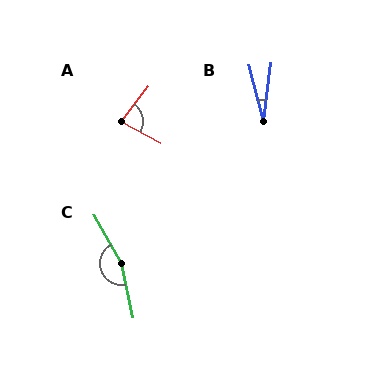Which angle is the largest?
C, at approximately 162 degrees.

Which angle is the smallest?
B, at approximately 22 degrees.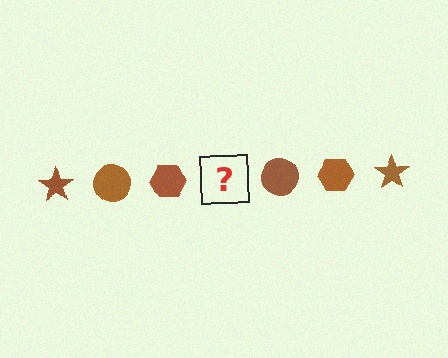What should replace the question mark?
The question mark should be replaced with a brown star.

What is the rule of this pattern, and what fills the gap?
The rule is that the pattern cycles through star, circle, hexagon shapes in brown. The gap should be filled with a brown star.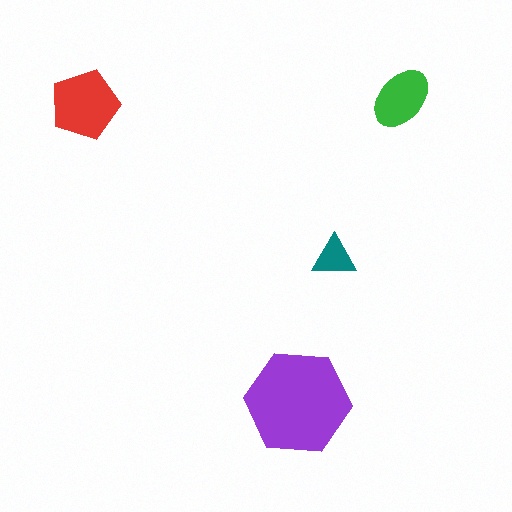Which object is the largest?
The purple hexagon.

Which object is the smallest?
The teal triangle.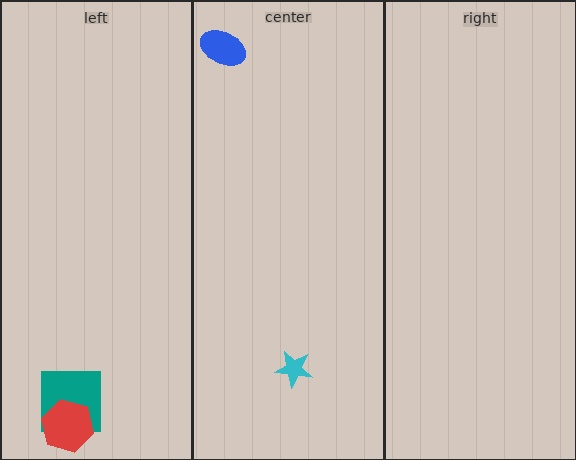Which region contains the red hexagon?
The left region.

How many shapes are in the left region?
2.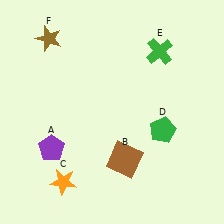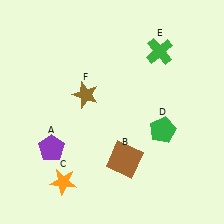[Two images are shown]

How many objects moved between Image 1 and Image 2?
1 object moved between the two images.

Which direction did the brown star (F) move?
The brown star (F) moved down.